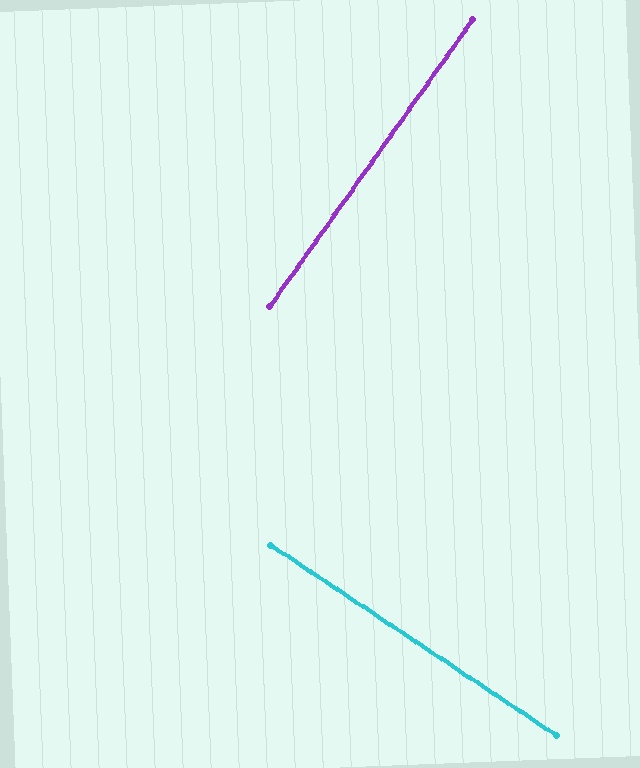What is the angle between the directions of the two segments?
Approximately 88 degrees.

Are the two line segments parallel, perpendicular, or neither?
Perpendicular — they meet at approximately 88°.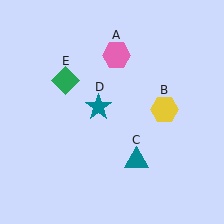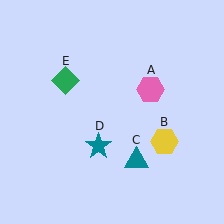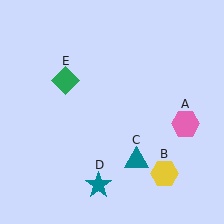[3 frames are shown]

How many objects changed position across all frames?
3 objects changed position: pink hexagon (object A), yellow hexagon (object B), teal star (object D).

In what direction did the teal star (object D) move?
The teal star (object D) moved down.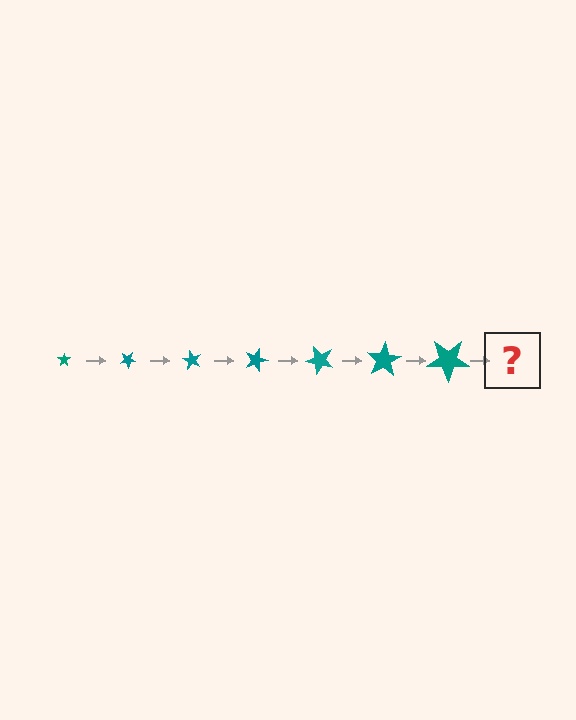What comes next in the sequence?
The next element should be a star, larger than the previous one and rotated 210 degrees from the start.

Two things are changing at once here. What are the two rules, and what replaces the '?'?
The two rules are that the star grows larger each step and it rotates 30 degrees each step. The '?' should be a star, larger than the previous one and rotated 210 degrees from the start.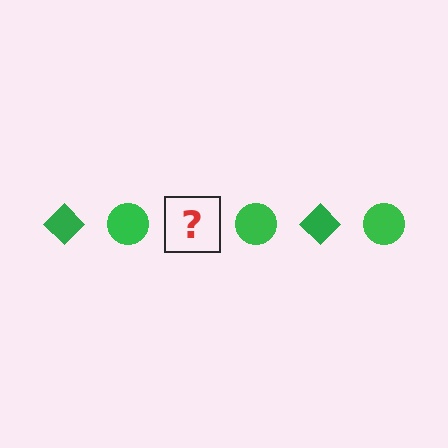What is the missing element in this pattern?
The missing element is a green diamond.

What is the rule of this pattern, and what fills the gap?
The rule is that the pattern cycles through diamond, circle shapes in green. The gap should be filled with a green diamond.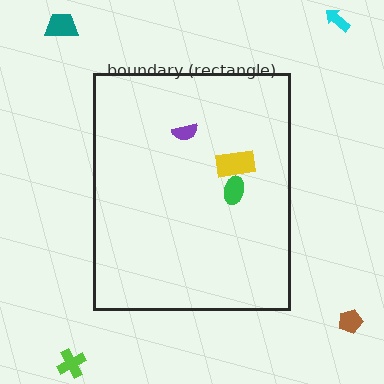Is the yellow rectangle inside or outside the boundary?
Inside.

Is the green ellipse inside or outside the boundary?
Inside.